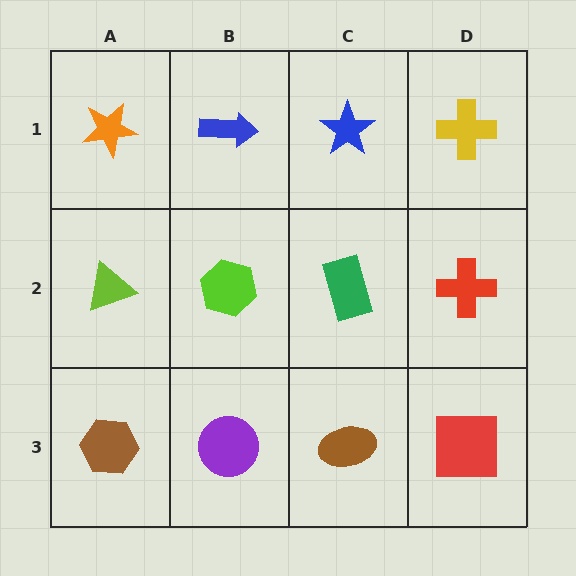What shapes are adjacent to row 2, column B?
A blue arrow (row 1, column B), a purple circle (row 3, column B), a lime triangle (row 2, column A), a green rectangle (row 2, column C).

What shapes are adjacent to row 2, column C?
A blue star (row 1, column C), a brown ellipse (row 3, column C), a lime hexagon (row 2, column B), a red cross (row 2, column D).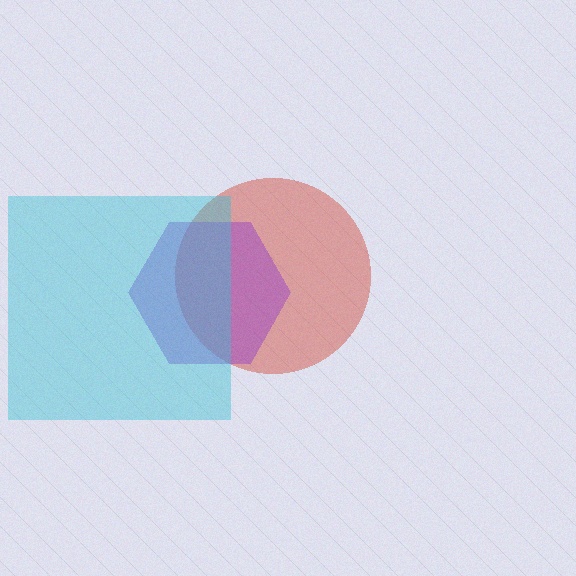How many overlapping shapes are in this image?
There are 3 overlapping shapes in the image.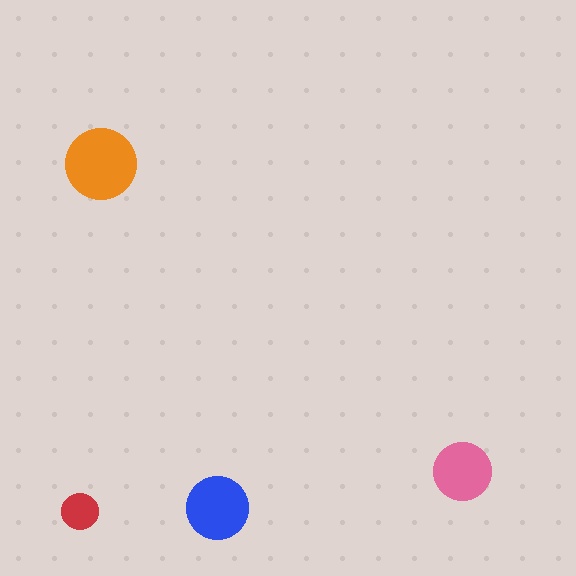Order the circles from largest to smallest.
the orange one, the blue one, the pink one, the red one.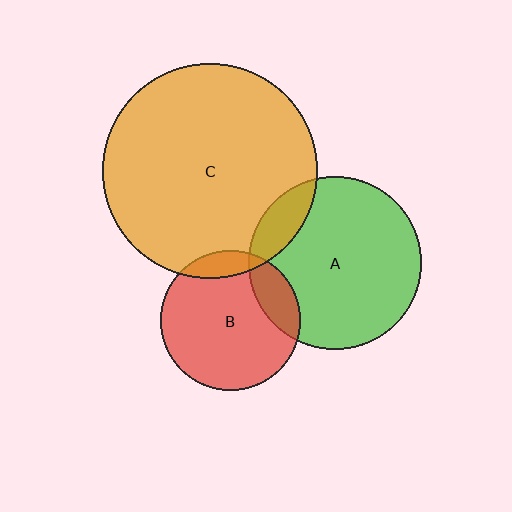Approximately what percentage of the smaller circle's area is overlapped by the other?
Approximately 10%.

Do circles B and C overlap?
Yes.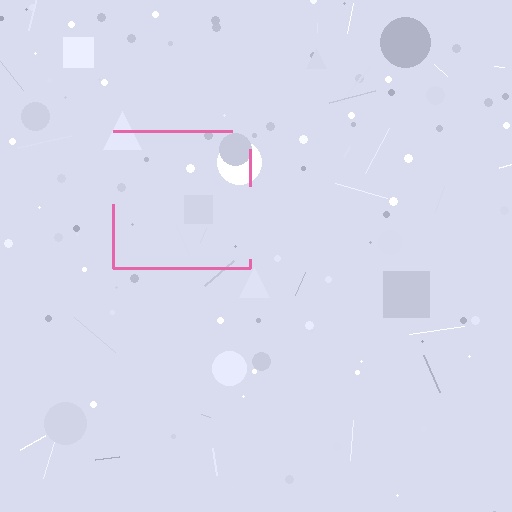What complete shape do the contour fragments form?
The contour fragments form a square.